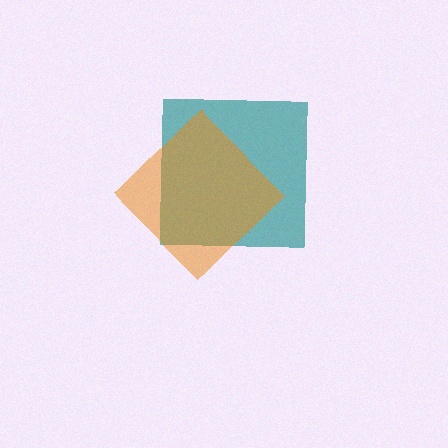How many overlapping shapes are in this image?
There are 2 overlapping shapes in the image.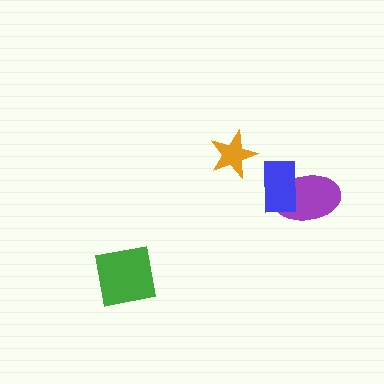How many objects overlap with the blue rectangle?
1 object overlaps with the blue rectangle.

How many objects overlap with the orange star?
0 objects overlap with the orange star.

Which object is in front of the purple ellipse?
The blue rectangle is in front of the purple ellipse.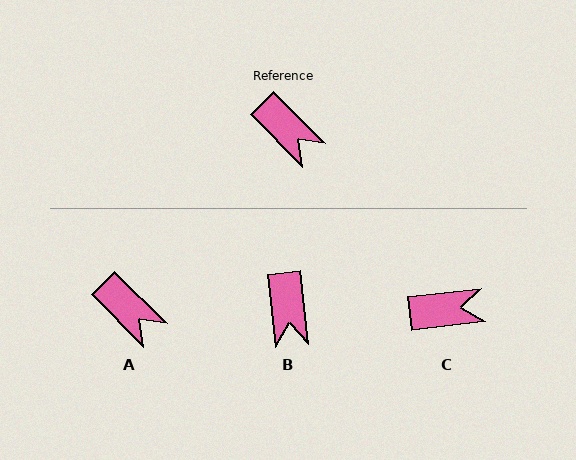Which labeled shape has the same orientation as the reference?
A.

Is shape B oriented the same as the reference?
No, it is off by about 39 degrees.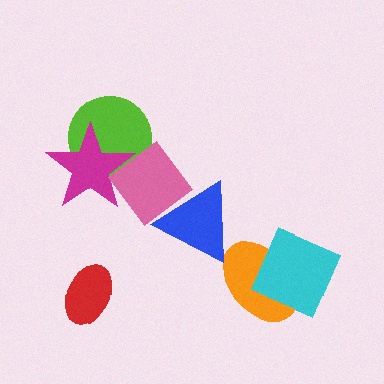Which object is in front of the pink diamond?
The blue triangle is in front of the pink diamond.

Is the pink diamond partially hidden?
Yes, it is partially covered by another shape.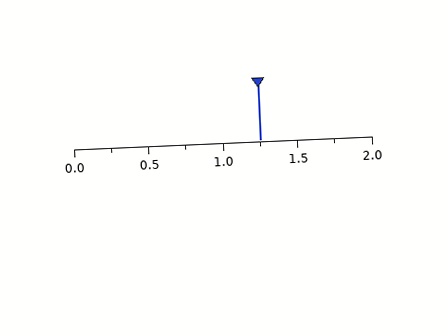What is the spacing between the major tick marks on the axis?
The major ticks are spaced 0.5 apart.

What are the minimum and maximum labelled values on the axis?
The axis runs from 0.0 to 2.0.